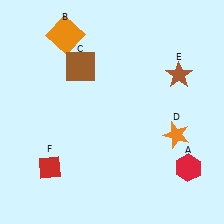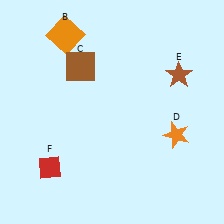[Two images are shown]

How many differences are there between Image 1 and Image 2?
There is 1 difference between the two images.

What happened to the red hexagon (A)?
The red hexagon (A) was removed in Image 2. It was in the bottom-right area of Image 1.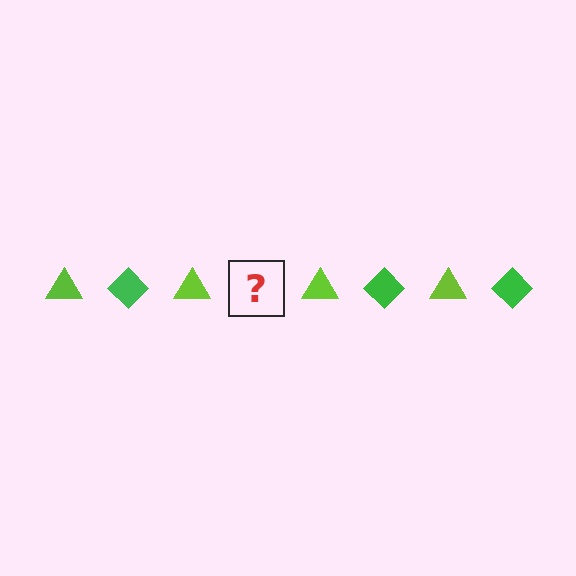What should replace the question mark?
The question mark should be replaced with a green diamond.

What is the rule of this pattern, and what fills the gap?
The rule is that the pattern alternates between lime triangle and green diamond. The gap should be filled with a green diamond.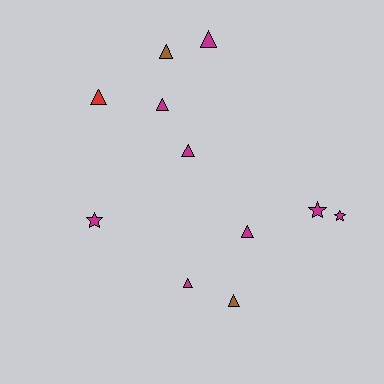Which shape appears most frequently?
Triangle, with 8 objects.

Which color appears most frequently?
Magenta, with 8 objects.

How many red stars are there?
There are no red stars.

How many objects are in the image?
There are 11 objects.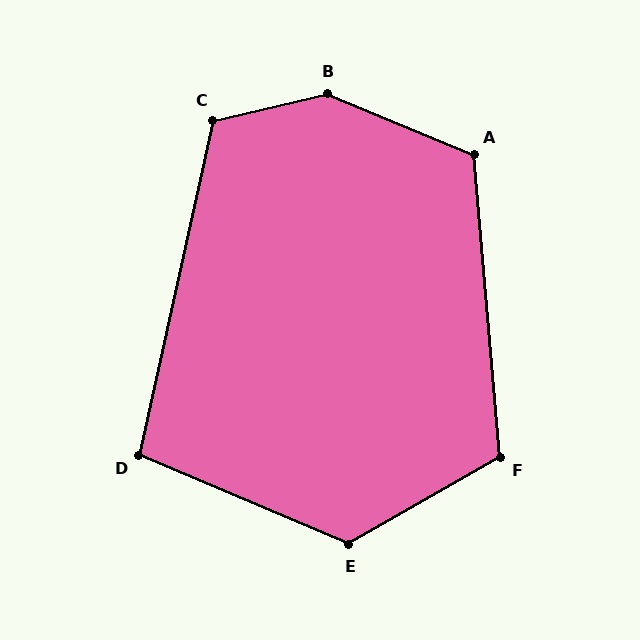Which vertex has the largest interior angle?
B, at approximately 144 degrees.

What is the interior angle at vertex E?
Approximately 127 degrees (obtuse).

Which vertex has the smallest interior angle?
D, at approximately 101 degrees.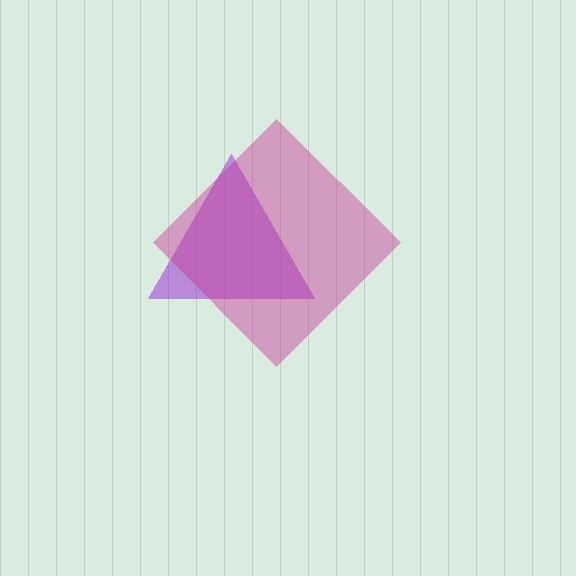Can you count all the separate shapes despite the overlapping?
Yes, there are 2 separate shapes.